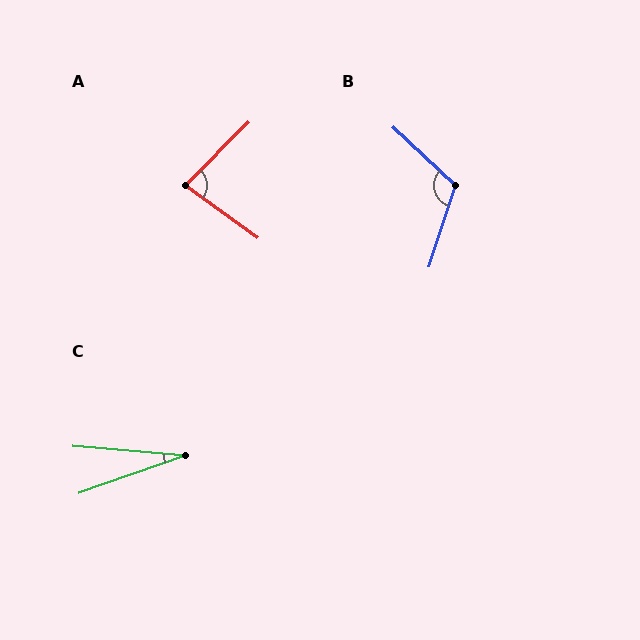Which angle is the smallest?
C, at approximately 25 degrees.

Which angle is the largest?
B, at approximately 115 degrees.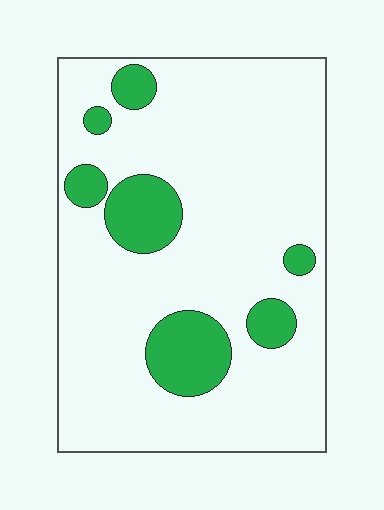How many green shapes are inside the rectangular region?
7.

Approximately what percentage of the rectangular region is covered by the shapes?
Approximately 15%.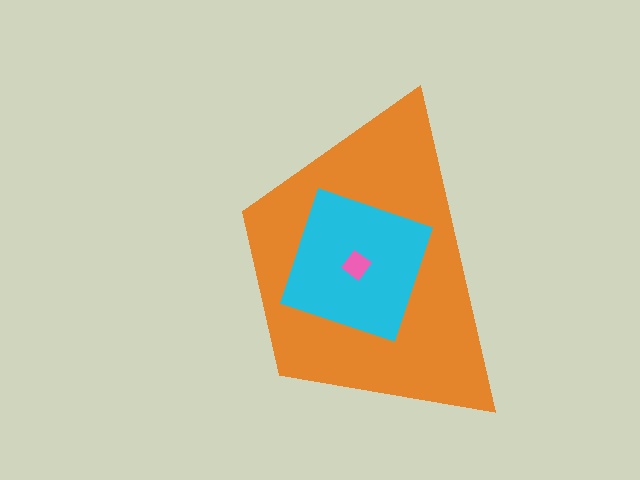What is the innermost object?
The pink diamond.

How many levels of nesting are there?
3.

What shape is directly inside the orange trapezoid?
The cyan square.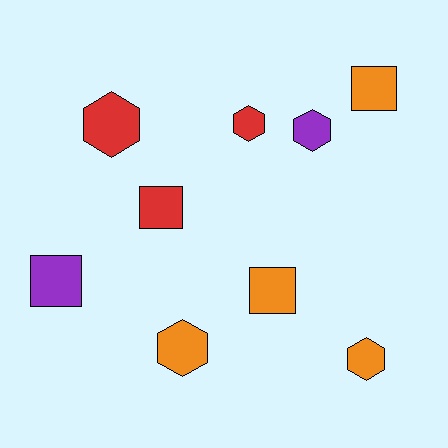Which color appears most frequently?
Orange, with 4 objects.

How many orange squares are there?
There are 2 orange squares.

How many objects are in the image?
There are 9 objects.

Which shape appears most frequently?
Hexagon, with 5 objects.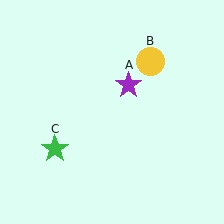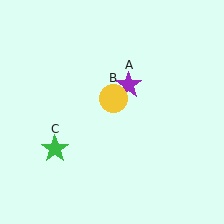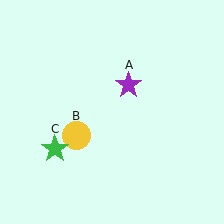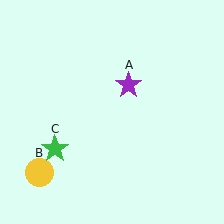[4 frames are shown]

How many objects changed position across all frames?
1 object changed position: yellow circle (object B).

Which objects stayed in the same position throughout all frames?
Purple star (object A) and green star (object C) remained stationary.